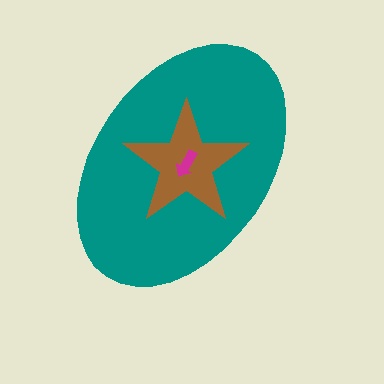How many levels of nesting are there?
3.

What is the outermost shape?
The teal ellipse.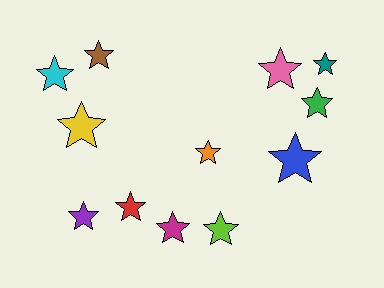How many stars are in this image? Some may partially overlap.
There are 12 stars.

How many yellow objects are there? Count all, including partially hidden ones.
There is 1 yellow object.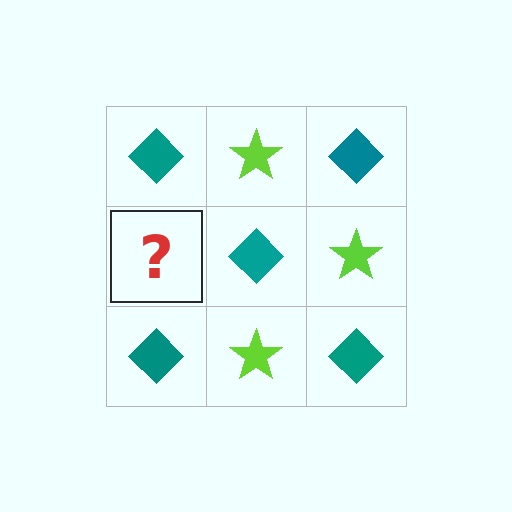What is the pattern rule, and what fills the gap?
The rule is that it alternates teal diamond and lime star in a checkerboard pattern. The gap should be filled with a lime star.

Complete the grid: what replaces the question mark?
The question mark should be replaced with a lime star.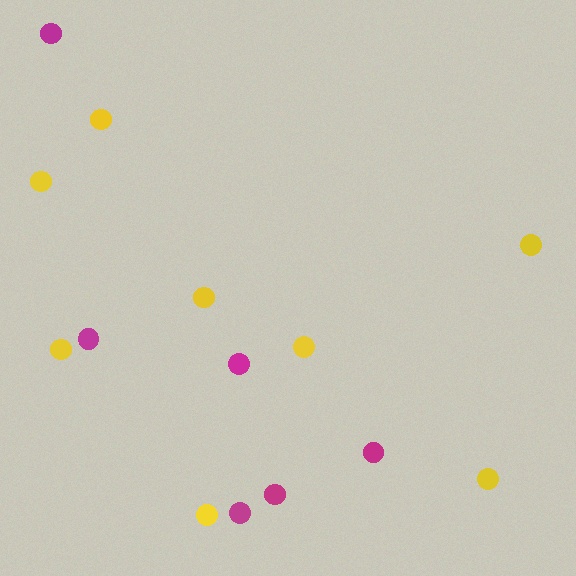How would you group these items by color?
There are 2 groups: one group of magenta circles (6) and one group of yellow circles (8).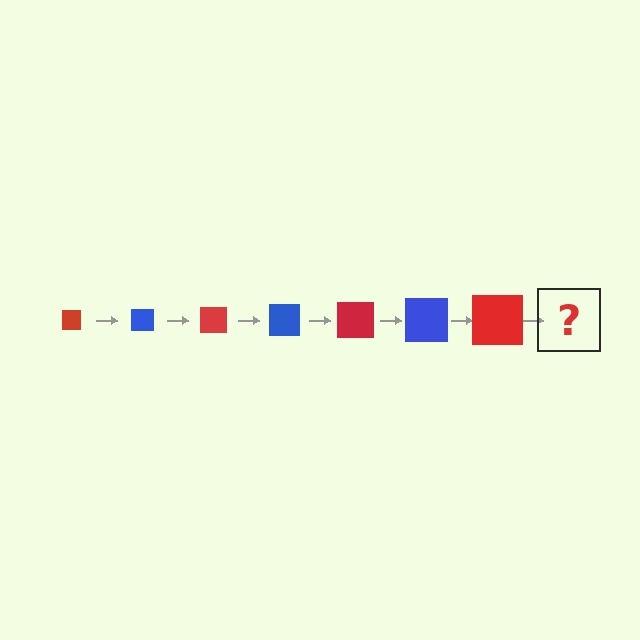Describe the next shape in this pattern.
It should be a blue square, larger than the previous one.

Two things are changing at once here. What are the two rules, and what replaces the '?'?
The two rules are that the square grows larger each step and the color cycles through red and blue. The '?' should be a blue square, larger than the previous one.